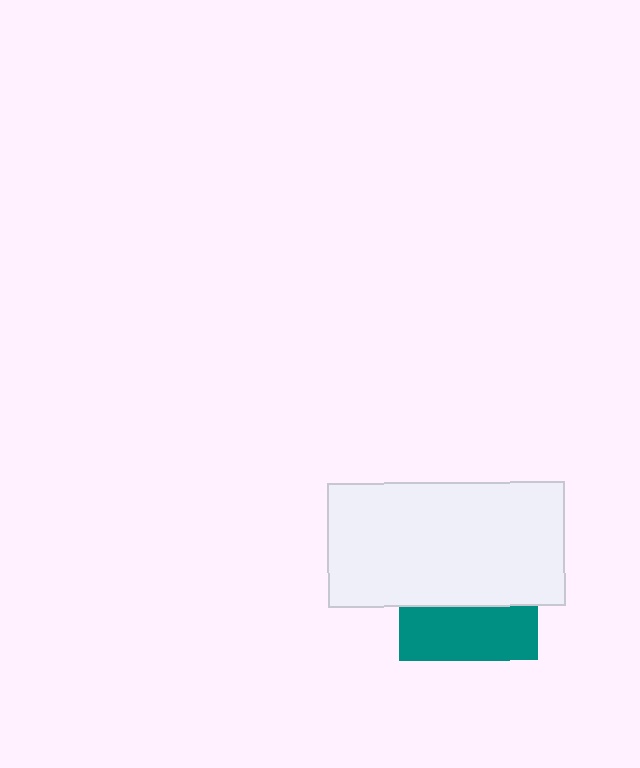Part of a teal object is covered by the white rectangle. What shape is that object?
It is a square.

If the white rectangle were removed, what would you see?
You would see the complete teal square.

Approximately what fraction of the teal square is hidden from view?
Roughly 61% of the teal square is hidden behind the white rectangle.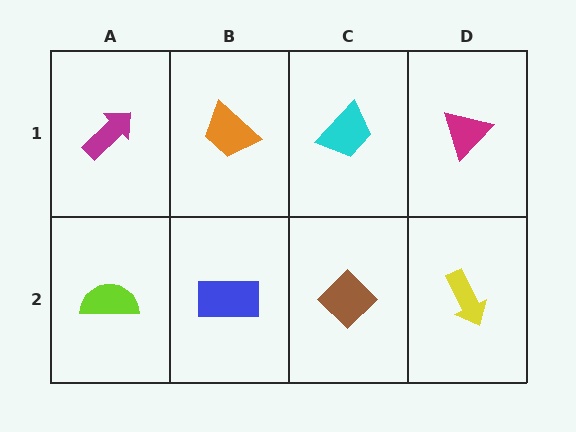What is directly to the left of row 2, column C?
A blue rectangle.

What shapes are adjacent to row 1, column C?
A brown diamond (row 2, column C), an orange trapezoid (row 1, column B), a magenta triangle (row 1, column D).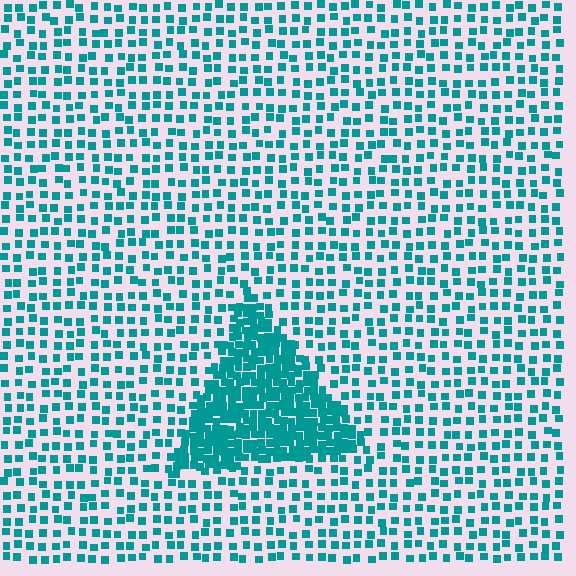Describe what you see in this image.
The image contains small teal elements arranged at two different densities. A triangle-shaped region is visible where the elements are more densely packed than the surrounding area.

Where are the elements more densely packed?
The elements are more densely packed inside the triangle boundary.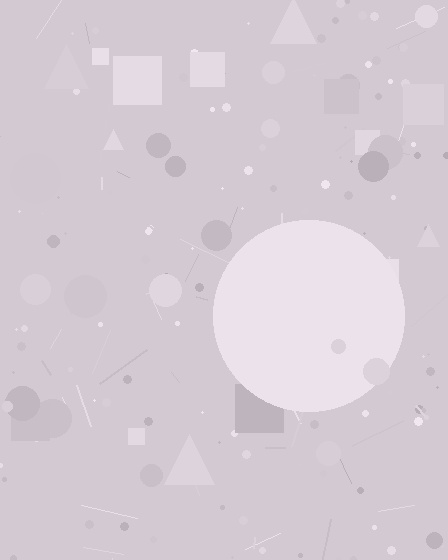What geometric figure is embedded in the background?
A circle is embedded in the background.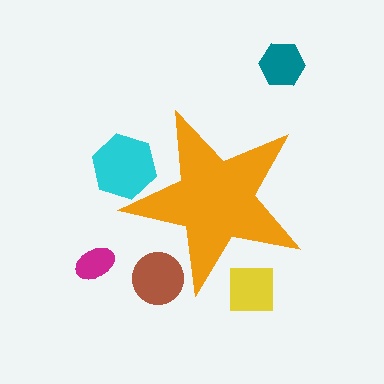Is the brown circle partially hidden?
Yes, the brown circle is partially hidden behind the orange star.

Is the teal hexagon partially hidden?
No, the teal hexagon is fully visible.